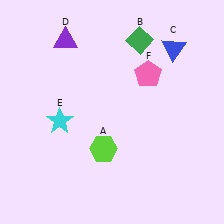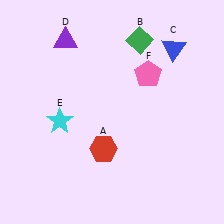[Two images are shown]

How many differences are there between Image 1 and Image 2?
There is 1 difference between the two images.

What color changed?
The hexagon (A) changed from lime in Image 1 to red in Image 2.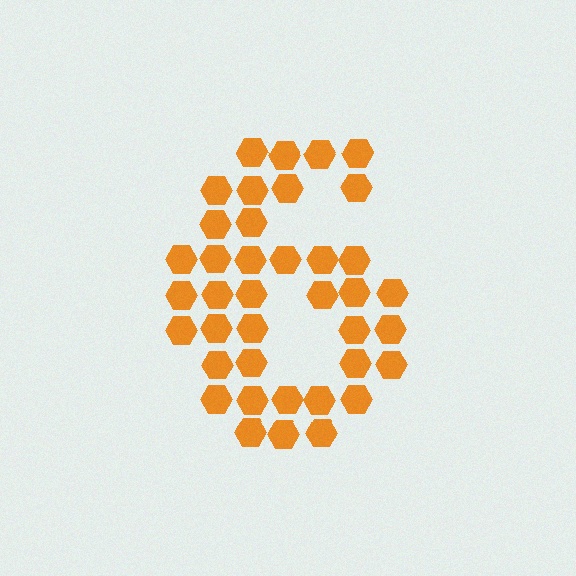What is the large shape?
The large shape is the digit 6.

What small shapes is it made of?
It is made of small hexagons.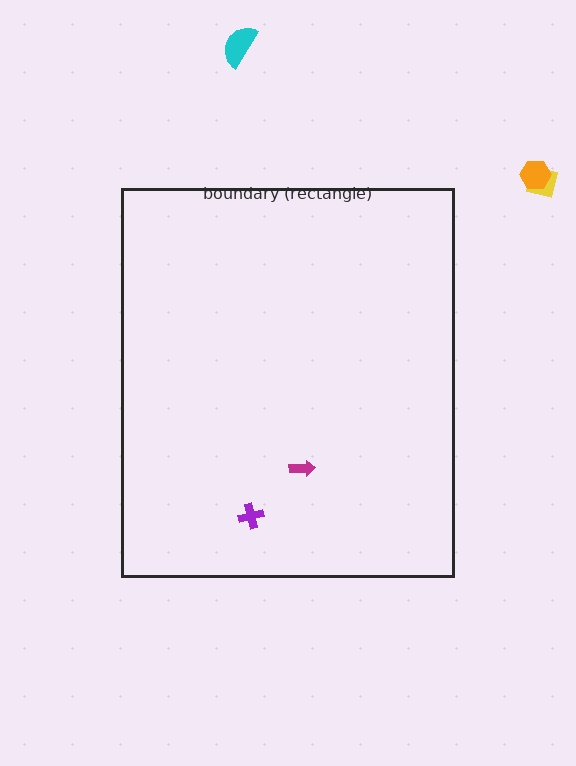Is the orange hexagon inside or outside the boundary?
Outside.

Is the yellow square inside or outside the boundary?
Outside.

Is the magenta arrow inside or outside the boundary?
Inside.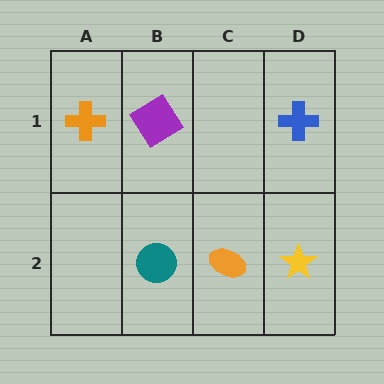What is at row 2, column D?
A yellow star.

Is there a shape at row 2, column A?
No, that cell is empty.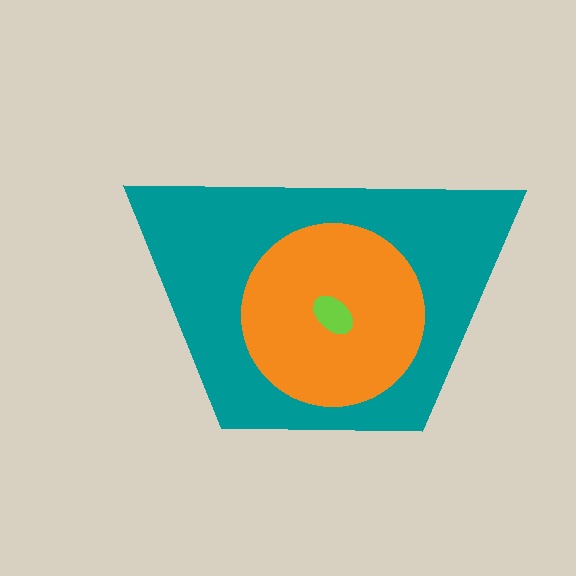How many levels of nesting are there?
3.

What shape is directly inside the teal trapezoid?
The orange circle.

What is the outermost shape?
The teal trapezoid.